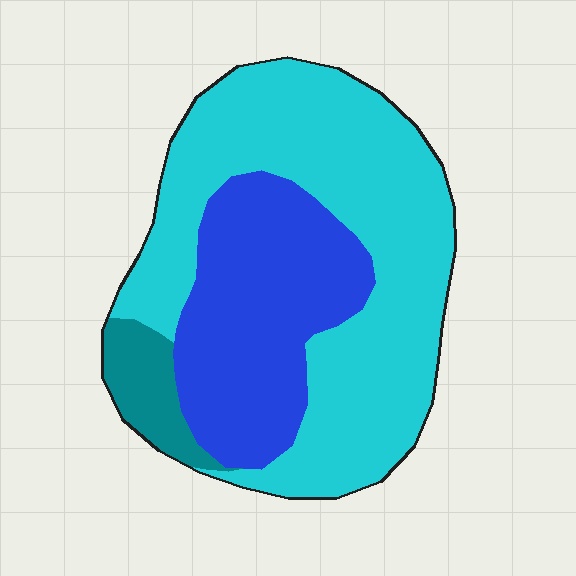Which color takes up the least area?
Teal, at roughly 10%.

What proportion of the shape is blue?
Blue takes up about one third (1/3) of the shape.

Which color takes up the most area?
Cyan, at roughly 60%.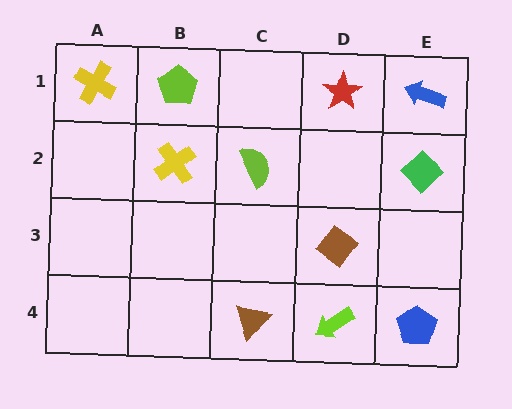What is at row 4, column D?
A lime arrow.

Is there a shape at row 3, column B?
No, that cell is empty.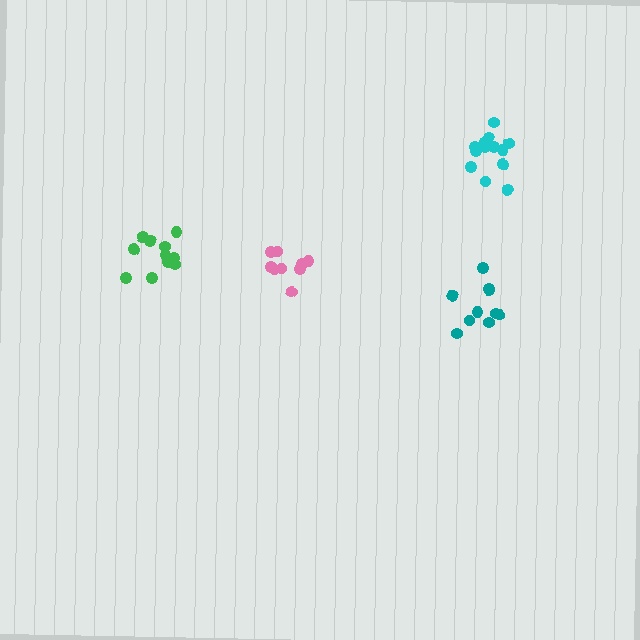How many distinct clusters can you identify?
There are 4 distinct clusters.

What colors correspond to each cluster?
The clusters are colored: pink, cyan, teal, green.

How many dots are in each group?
Group 1: 9 dots, Group 2: 13 dots, Group 3: 10 dots, Group 4: 12 dots (44 total).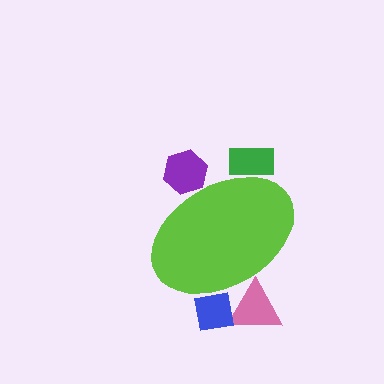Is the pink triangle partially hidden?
Yes, the pink triangle is partially hidden behind the lime ellipse.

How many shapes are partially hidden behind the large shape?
4 shapes are partially hidden.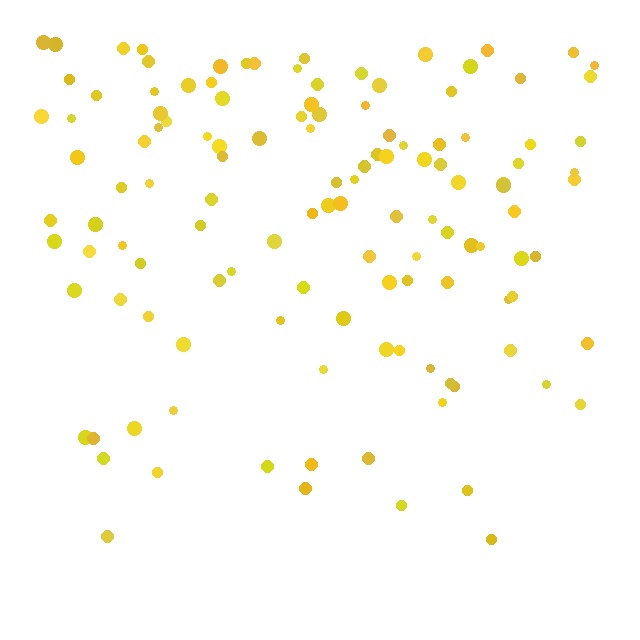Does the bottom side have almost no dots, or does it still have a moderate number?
Still a moderate number, just noticeably fewer than the top.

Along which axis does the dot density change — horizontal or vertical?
Vertical.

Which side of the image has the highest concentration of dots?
The top.